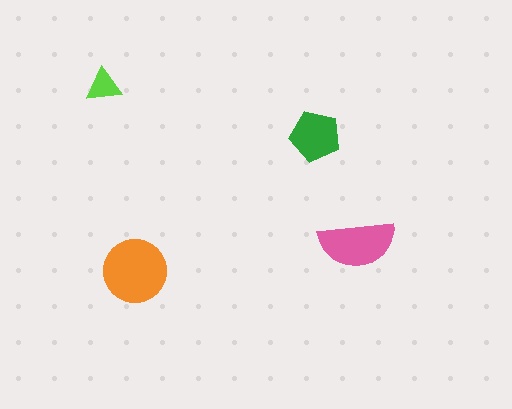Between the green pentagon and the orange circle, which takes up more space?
The orange circle.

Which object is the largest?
The orange circle.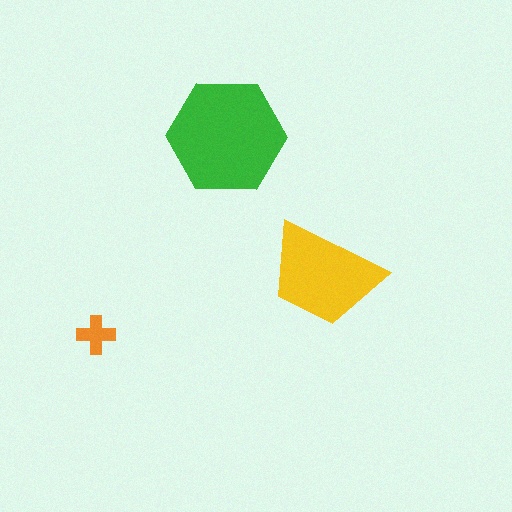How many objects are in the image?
There are 3 objects in the image.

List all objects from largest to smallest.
The green hexagon, the yellow trapezoid, the orange cross.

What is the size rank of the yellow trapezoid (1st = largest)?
2nd.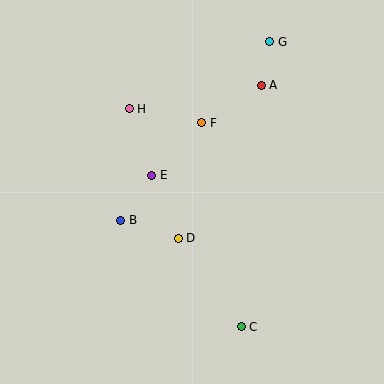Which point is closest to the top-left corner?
Point H is closest to the top-left corner.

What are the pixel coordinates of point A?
Point A is at (261, 85).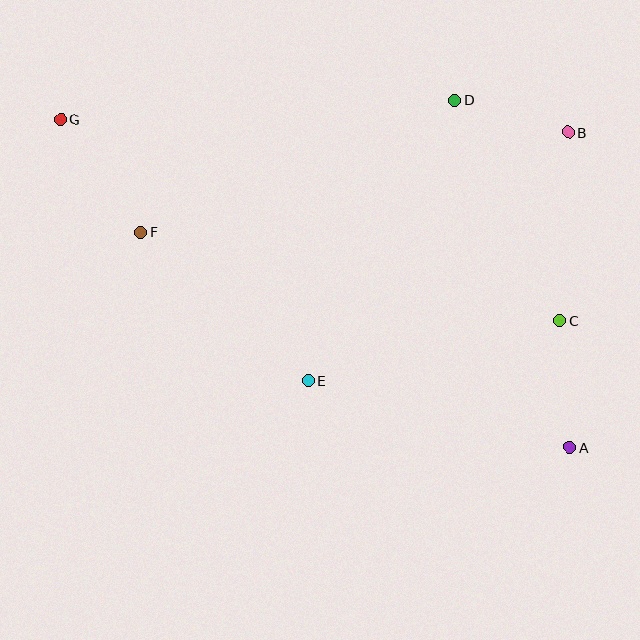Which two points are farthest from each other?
Points A and G are farthest from each other.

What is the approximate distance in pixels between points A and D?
The distance between A and D is approximately 366 pixels.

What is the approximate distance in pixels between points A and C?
The distance between A and C is approximately 127 pixels.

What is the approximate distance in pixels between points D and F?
The distance between D and F is approximately 341 pixels.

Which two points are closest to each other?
Points B and D are closest to each other.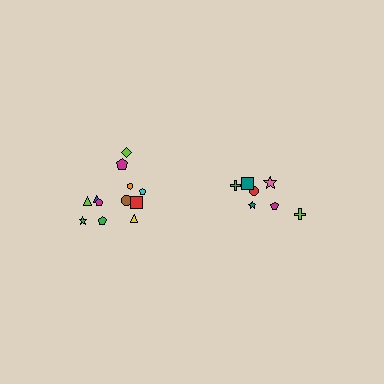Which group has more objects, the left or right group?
The left group.